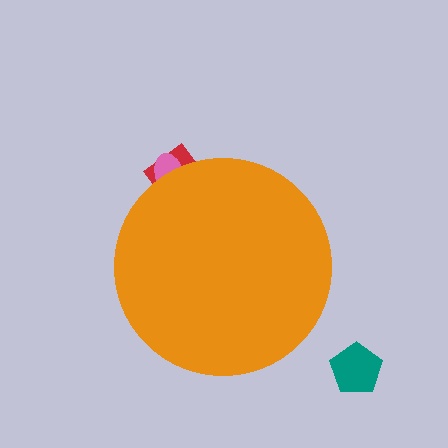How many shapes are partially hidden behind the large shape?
2 shapes are partially hidden.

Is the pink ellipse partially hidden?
Yes, the pink ellipse is partially hidden behind the orange circle.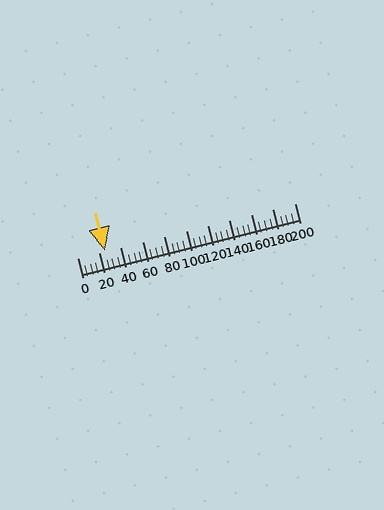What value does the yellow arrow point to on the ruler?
The yellow arrow points to approximately 25.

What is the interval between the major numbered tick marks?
The major tick marks are spaced 20 units apart.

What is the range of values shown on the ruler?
The ruler shows values from 0 to 200.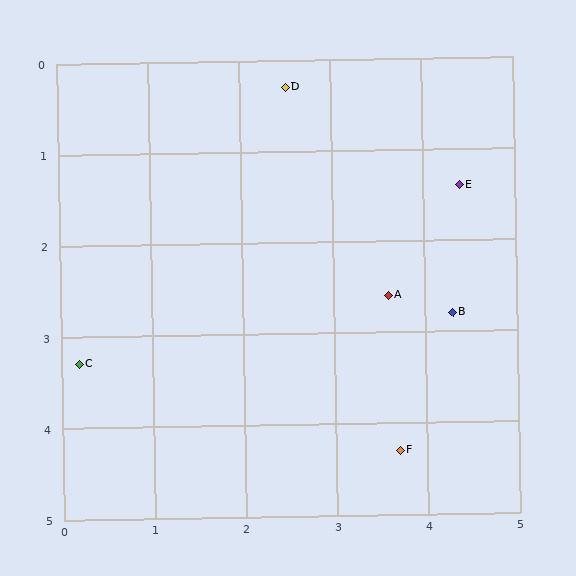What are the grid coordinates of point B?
Point B is at approximately (4.3, 2.8).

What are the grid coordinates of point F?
Point F is at approximately (3.7, 4.3).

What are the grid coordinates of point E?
Point E is at approximately (4.4, 1.4).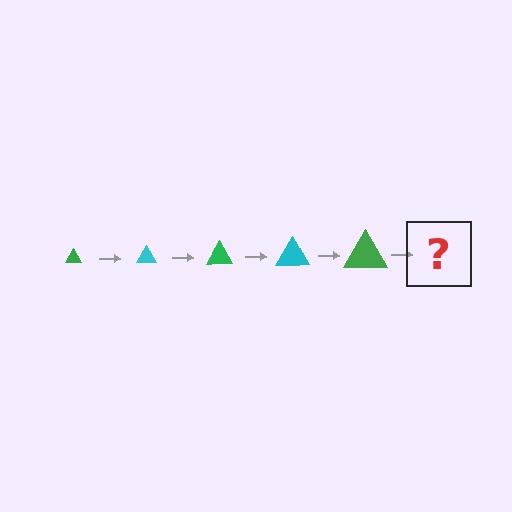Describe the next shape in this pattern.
It should be a cyan triangle, larger than the previous one.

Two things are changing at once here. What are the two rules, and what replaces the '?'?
The two rules are that the triangle grows larger each step and the color cycles through green and cyan. The '?' should be a cyan triangle, larger than the previous one.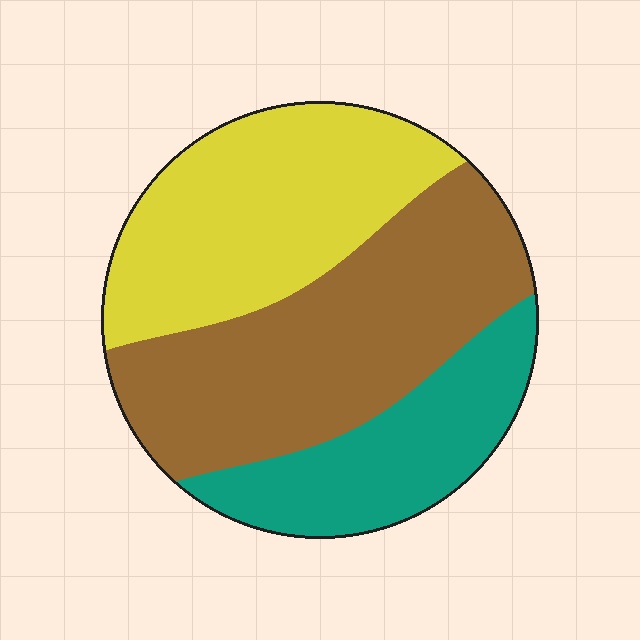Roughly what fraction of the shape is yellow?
Yellow takes up between a third and a half of the shape.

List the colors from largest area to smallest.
From largest to smallest: brown, yellow, teal.